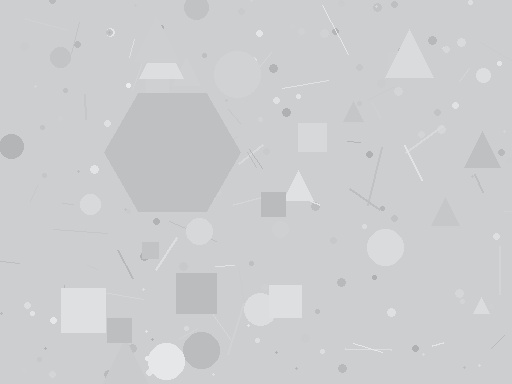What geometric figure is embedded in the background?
A hexagon is embedded in the background.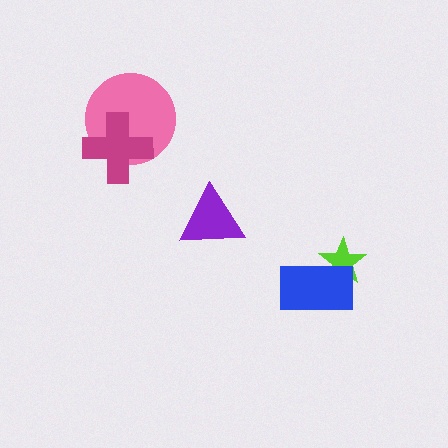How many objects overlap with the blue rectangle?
1 object overlaps with the blue rectangle.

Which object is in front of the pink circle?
The magenta cross is in front of the pink circle.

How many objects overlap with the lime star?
1 object overlaps with the lime star.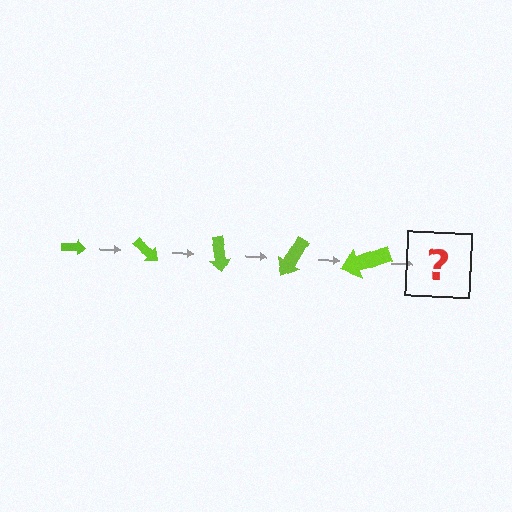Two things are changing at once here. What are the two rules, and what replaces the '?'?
The two rules are that the arrow grows larger each step and it rotates 40 degrees each step. The '?' should be an arrow, larger than the previous one and rotated 200 degrees from the start.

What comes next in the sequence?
The next element should be an arrow, larger than the previous one and rotated 200 degrees from the start.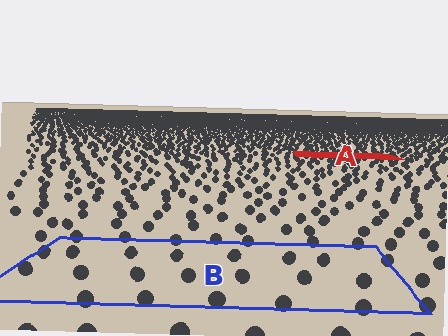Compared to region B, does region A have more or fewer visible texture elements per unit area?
Region A has more texture elements per unit area — they are packed more densely because it is farther away.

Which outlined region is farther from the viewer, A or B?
Region A is farther from the viewer — the texture elements inside it appear smaller and more densely packed.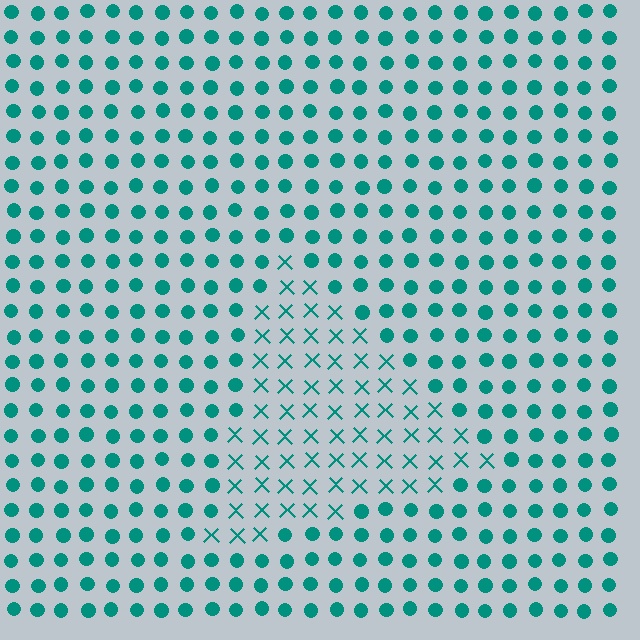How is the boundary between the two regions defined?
The boundary is defined by a change in element shape: X marks inside vs. circles outside. All elements share the same color and spacing.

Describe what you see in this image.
The image is filled with small teal elements arranged in a uniform grid. A triangle-shaped region contains X marks, while the surrounding area contains circles. The boundary is defined purely by the change in element shape.